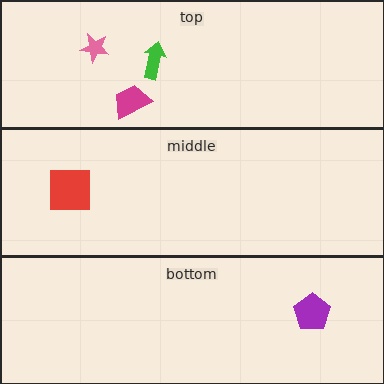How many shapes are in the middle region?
1.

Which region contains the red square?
The middle region.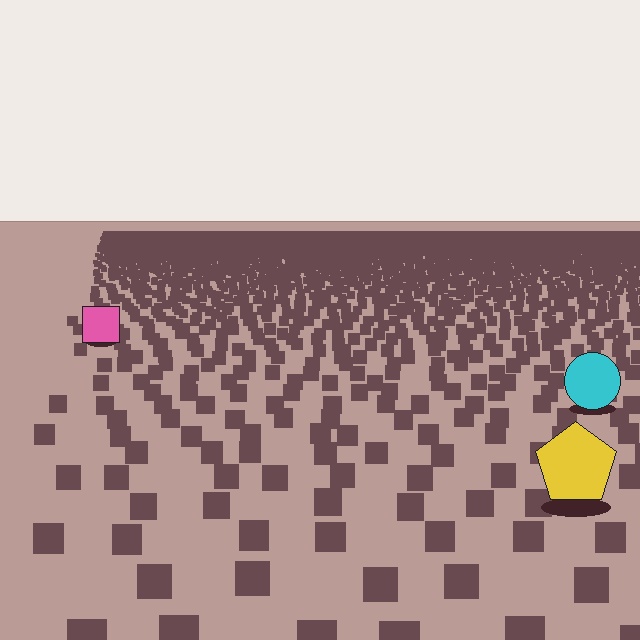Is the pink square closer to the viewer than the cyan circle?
No. The cyan circle is closer — you can tell from the texture gradient: the ground texture is coarser near it.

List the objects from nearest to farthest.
From nearest to farthest: the yellow pentagon, the cyan circle, the pink square.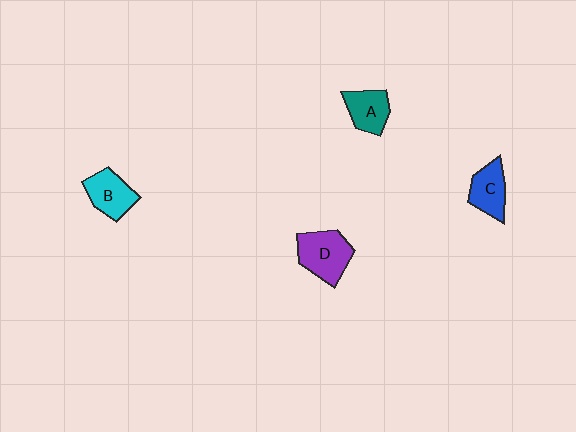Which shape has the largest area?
Shape D (purple).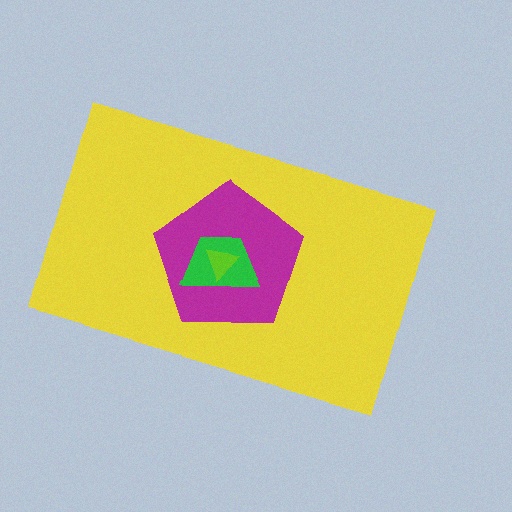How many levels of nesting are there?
4.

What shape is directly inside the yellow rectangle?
The magenta pentagon.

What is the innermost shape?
The lime triangle.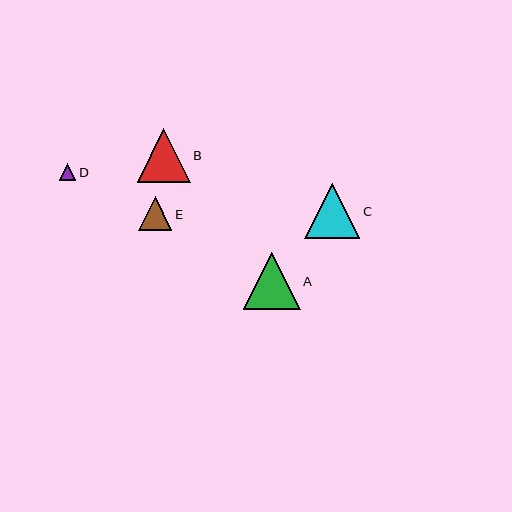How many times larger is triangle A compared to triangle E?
Triangle A is approximately 1.7 times the size of triangle E.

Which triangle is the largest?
Triangle A is the largest with a size of approximately 57 pixels.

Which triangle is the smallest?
Triangle D is the smallest with a size of approximately 17 pixels.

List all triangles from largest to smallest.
From largest to smallest: A, C, B, E, D.